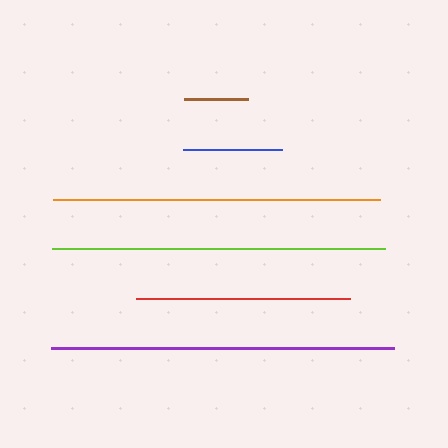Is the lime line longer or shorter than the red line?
The lime line is longer than the red line.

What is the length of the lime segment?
The lime segment is approximately 333 pixels long.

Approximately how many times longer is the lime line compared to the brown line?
The lime line is approximately 5.2 times the length of the brown line.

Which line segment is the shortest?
The brown line is the shortest at approximately 63 pixels.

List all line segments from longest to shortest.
From longest to shortest: purple, lime, orange, red, blue, brown.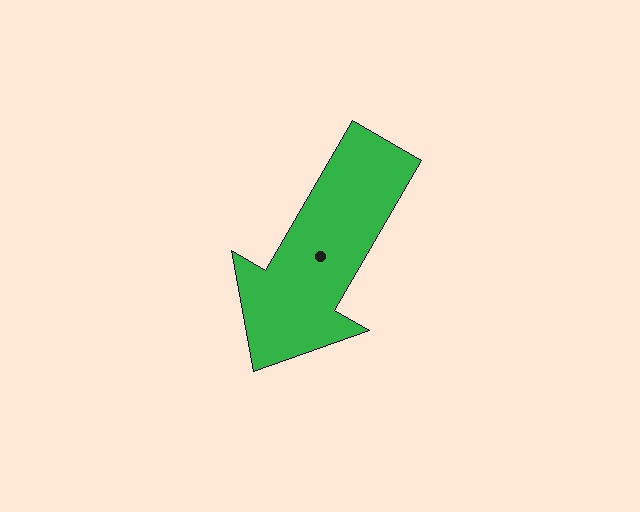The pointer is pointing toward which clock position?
Roughly 7 o'clock.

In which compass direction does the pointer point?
Southwest.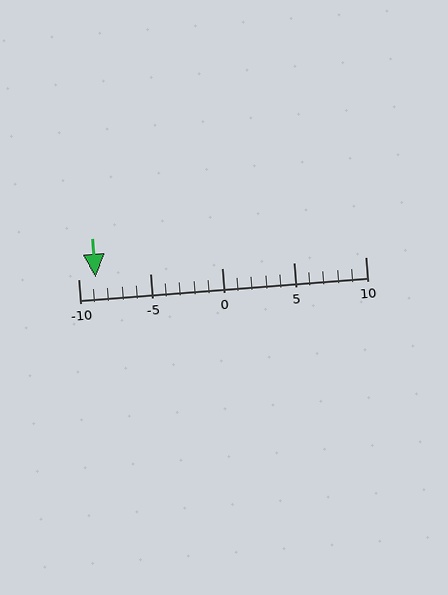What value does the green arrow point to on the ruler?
The green arrow points to approximately -9.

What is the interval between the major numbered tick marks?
The major tick marks are spaced 5 units apart.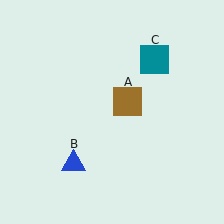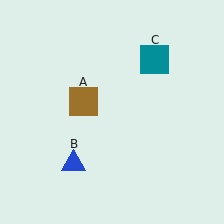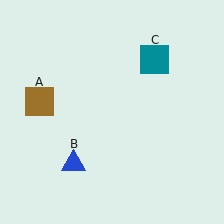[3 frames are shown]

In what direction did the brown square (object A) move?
The brown square (object A) moved left.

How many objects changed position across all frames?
1 object changed position: brown square (object A).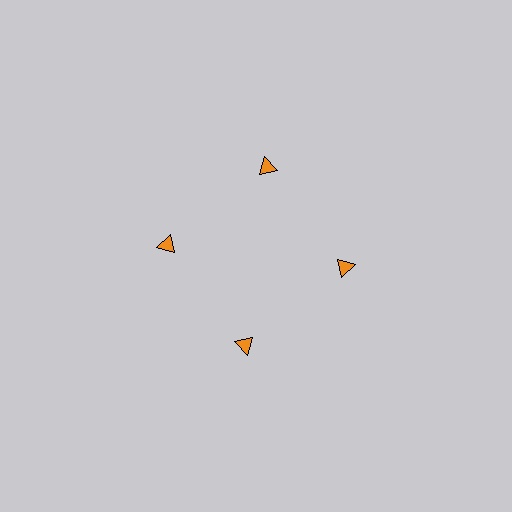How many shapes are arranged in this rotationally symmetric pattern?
There are 4 shapes, arranged in 4 groups of 1.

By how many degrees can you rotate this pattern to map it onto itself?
The pattern maps onto itself every 90 degrees of rotation.